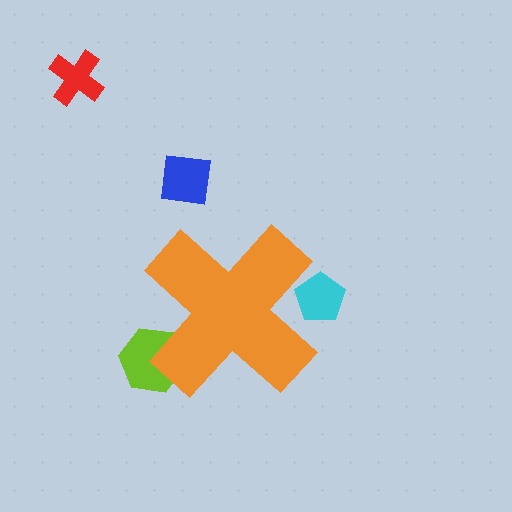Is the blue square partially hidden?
No, the blue square is fully visible.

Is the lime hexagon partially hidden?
Yes, the lime hexagon is partially hidden behind the orange cross.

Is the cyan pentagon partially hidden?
Yes, the cyan pentagon is partially hidden behind the orange cross.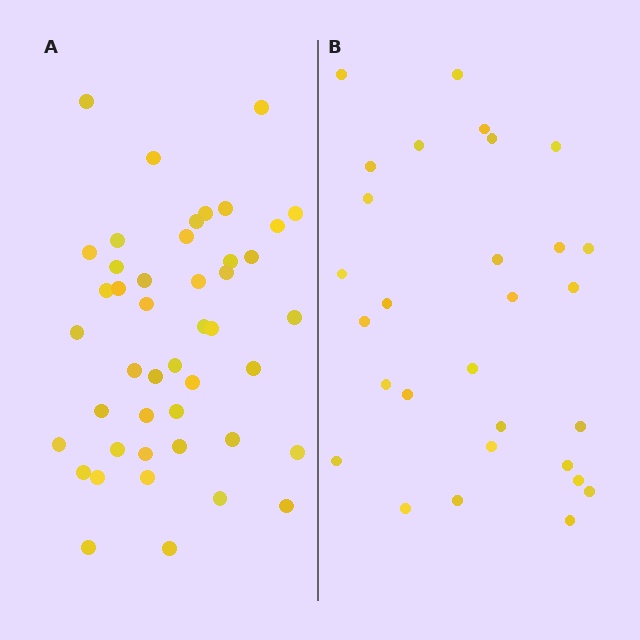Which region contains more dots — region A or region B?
Region A (the left region) has more dots.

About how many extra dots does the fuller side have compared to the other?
Region A has approximately 15 more dots than region B.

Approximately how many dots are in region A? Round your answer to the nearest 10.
About 40 dots. (The exact count is 45, which rounds to 40.)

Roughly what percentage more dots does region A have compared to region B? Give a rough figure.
About 55% more.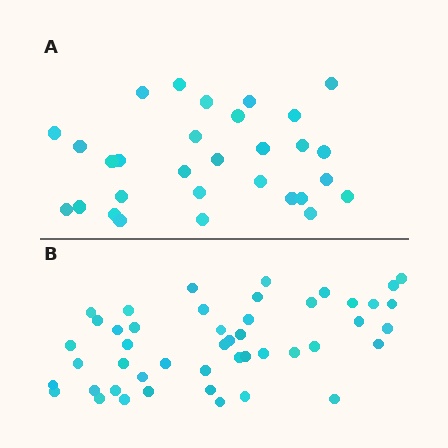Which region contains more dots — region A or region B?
Region B (the bottom region) has more dots.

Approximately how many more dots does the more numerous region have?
Region B has approximately 15 more dots than region A.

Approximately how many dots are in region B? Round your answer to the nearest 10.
About 50 dots. (The exact count is 47, which rounds to 50.)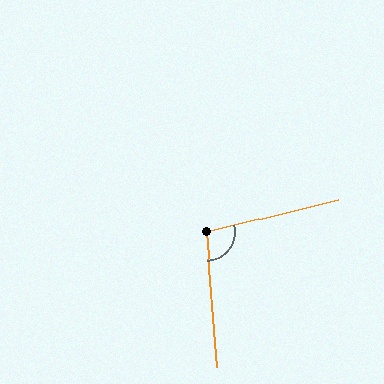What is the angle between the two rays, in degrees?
Approximately 99 degrees.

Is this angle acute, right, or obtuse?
It is obtuse.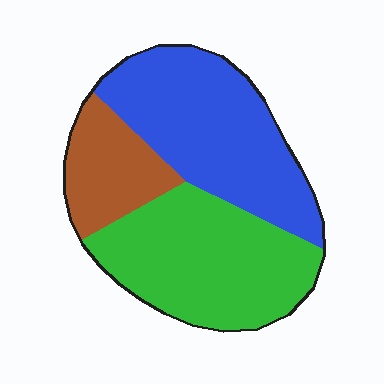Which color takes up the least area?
Brown, at roughly 20%.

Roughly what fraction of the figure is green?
Green takes up about two fifths (2/5) of the figure.